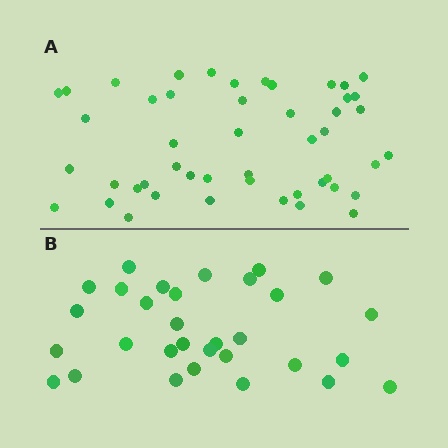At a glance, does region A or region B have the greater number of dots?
Region A (the top region) has more dots.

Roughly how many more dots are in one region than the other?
Region A has approximately 15 more dots than region B.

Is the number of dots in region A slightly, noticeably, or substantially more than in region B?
Region A has substantially more. The ratio is roughly 1.5 to 1.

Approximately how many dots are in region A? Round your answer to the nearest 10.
About 50 dots. (The exact count is 48, which rounds to 50.)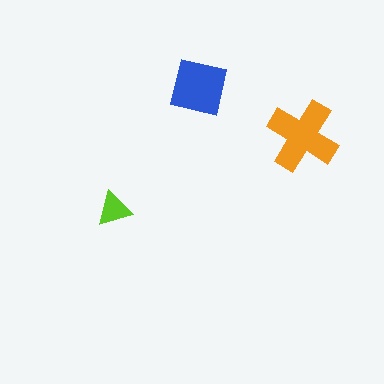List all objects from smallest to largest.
The lime triangle, the blue square, the orange cross.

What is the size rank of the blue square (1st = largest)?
2nd.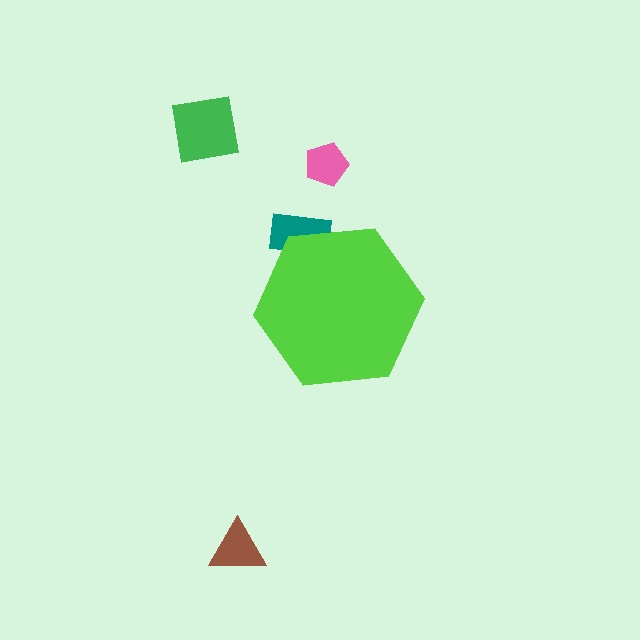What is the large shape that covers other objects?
A lime hexagon.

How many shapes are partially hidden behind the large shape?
1 shape is partially hidden.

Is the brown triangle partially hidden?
No, the brown triangle is fully visible.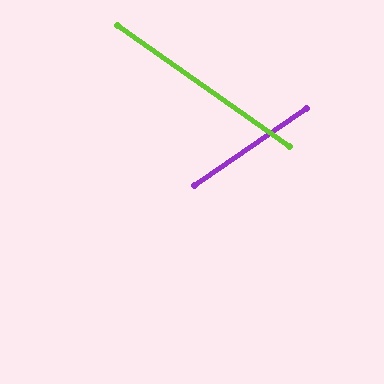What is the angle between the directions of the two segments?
Approximately 69 degrees.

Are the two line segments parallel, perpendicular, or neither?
Neither parallel nor perpendicular — they differ by about 69°.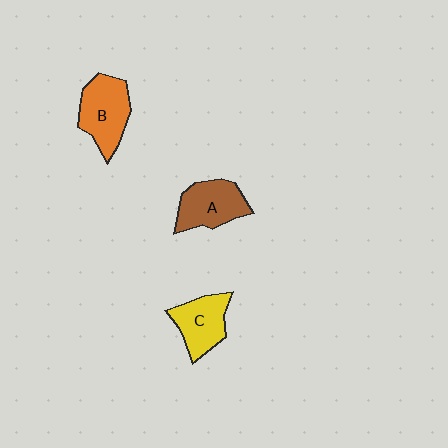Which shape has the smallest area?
Shape C (yellow).